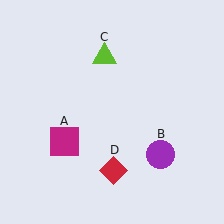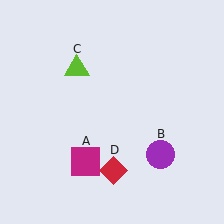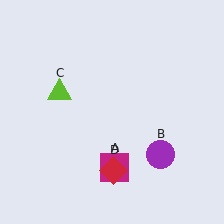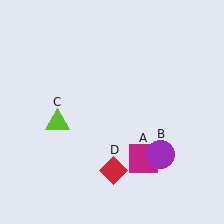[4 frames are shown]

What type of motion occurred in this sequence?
The magenta square (object A), lime triangle (object C) rotated counterclockwise around the center of the scene.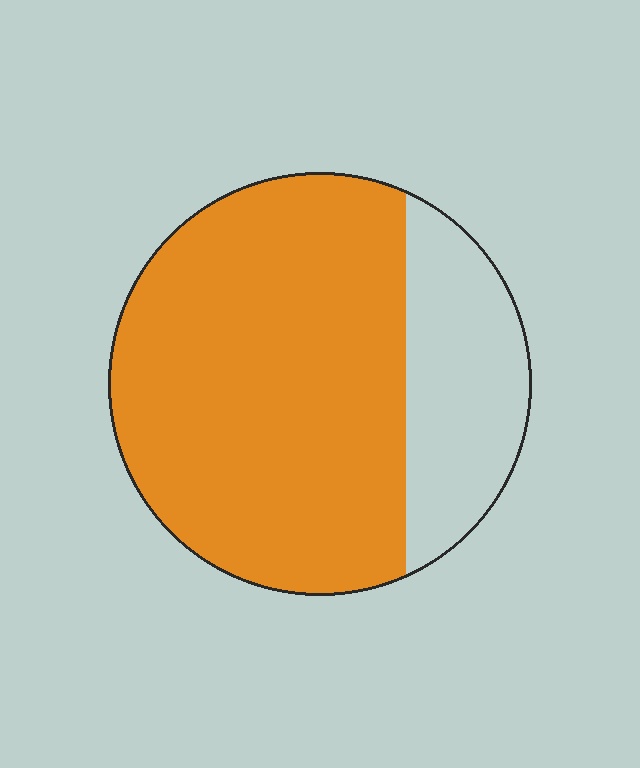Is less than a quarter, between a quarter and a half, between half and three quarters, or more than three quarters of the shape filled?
More than three quarters.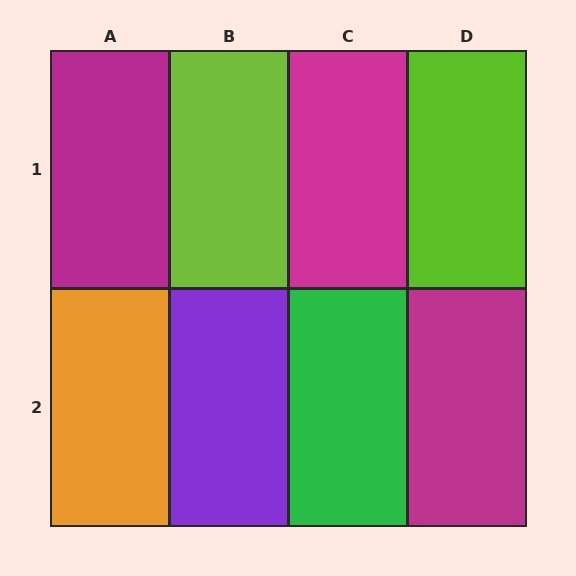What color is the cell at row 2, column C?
Green.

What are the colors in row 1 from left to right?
Magenta, lime, magenta, lime.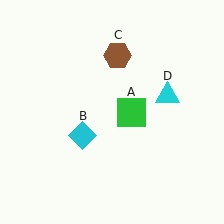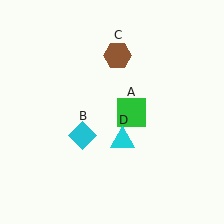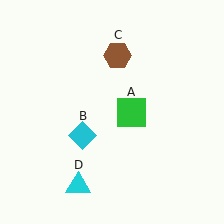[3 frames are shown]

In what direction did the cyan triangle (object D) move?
The cyan triangle (object D) moved down and to the left.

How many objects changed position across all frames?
1 object changed position: cyan triangle (object D).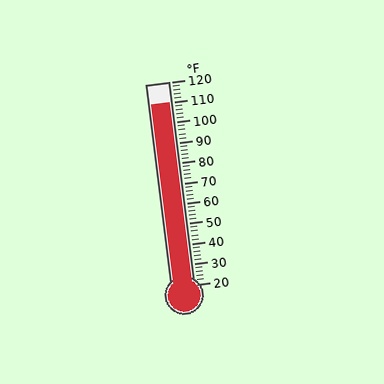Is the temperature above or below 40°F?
The temperature is above 40°F.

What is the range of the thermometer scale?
The thermometer scale ranges from 20°F to 120°F.